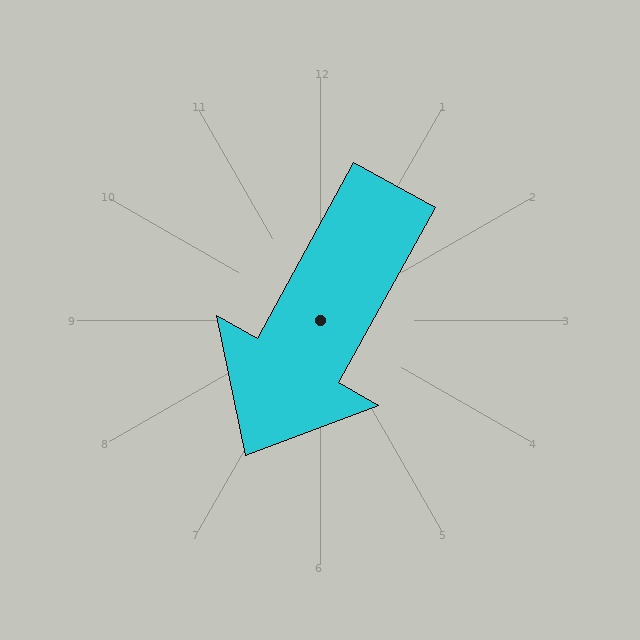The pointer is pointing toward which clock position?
Roughly 7 o'clock.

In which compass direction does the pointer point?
Southwest.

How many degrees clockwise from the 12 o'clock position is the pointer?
Approximately 209 degrees.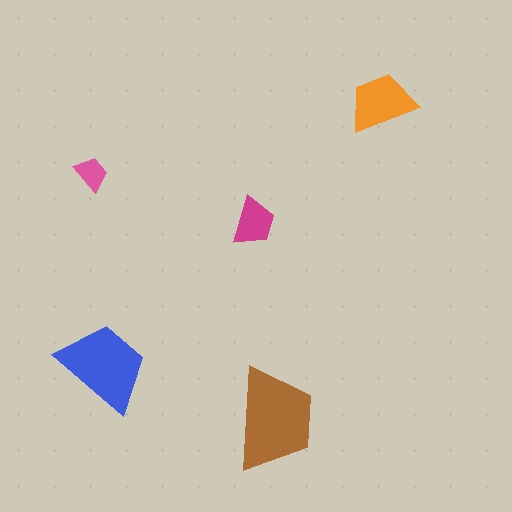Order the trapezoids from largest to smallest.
the brown one, the blue one, the orange one, the magenta one, the pink one.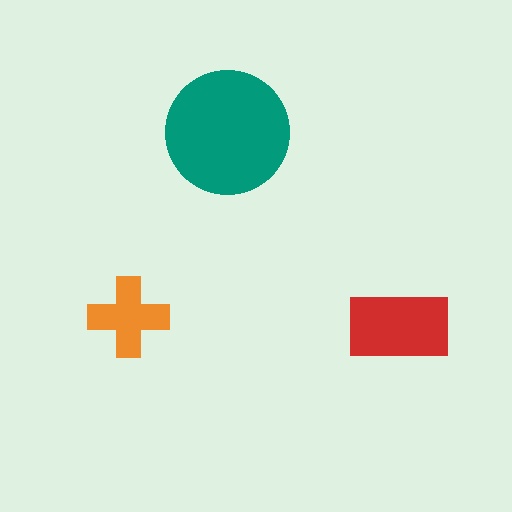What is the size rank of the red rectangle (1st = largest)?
2nd.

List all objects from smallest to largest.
The orange cross, the red rectangle, the teal circle.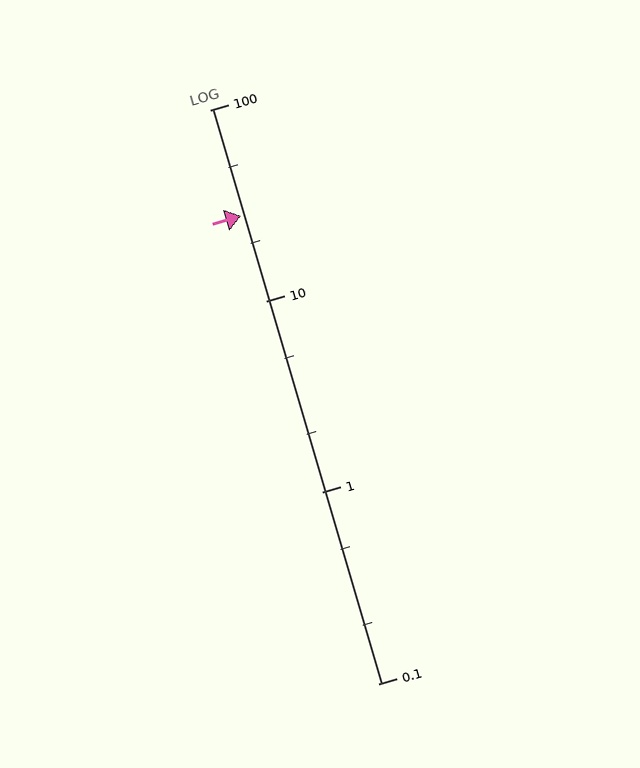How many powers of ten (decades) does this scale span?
The scale spans 3 decades, from 0.1 to 100.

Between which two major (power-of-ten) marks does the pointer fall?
The pointer is between 10 and 100.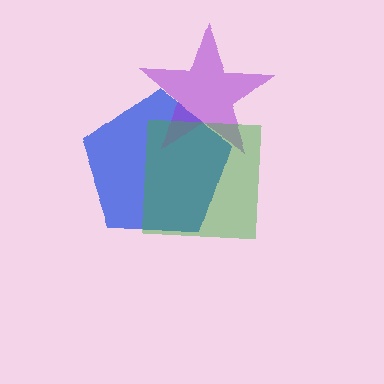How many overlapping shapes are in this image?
There are 3 overlapping shapes in the image.